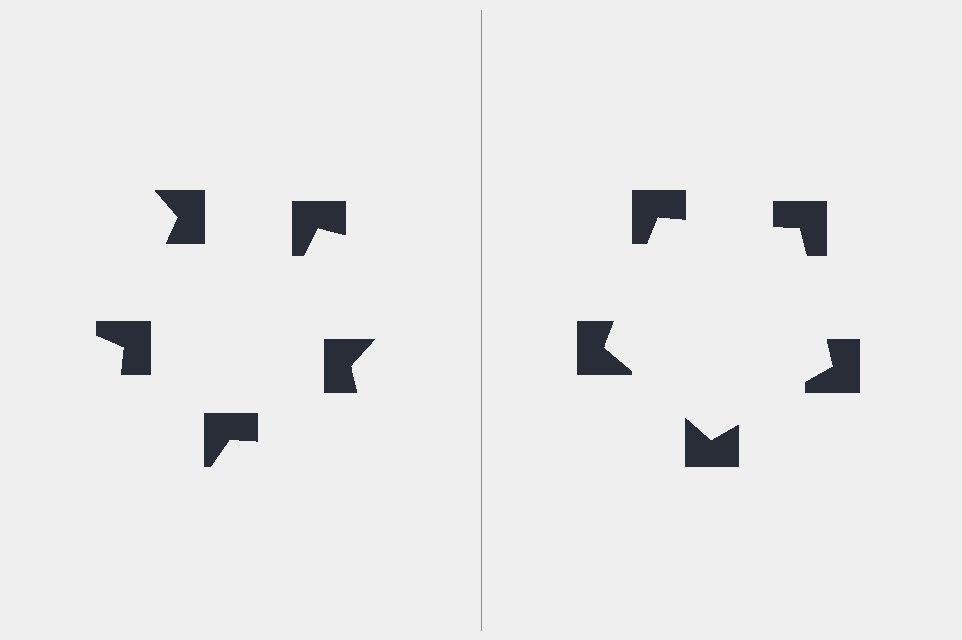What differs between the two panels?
The notched squares are positioned identically on both sides; only the wedge orientations differ. On the right they align to a pentagon; on the left they are misaligned.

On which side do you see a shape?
An illusory pentagon appears on the right side. On the left side the wedge cuts are rotated, so no coherent shape forms.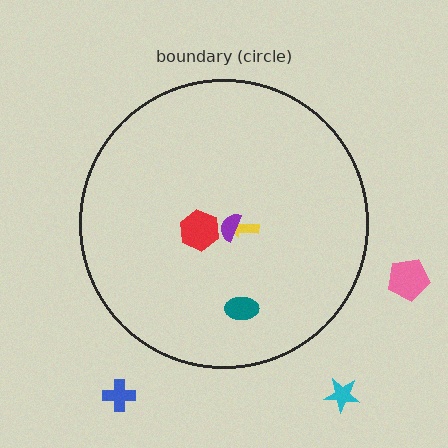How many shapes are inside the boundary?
4 inside, 3 outside.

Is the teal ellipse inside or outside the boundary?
Inside.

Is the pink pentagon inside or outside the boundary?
Outside.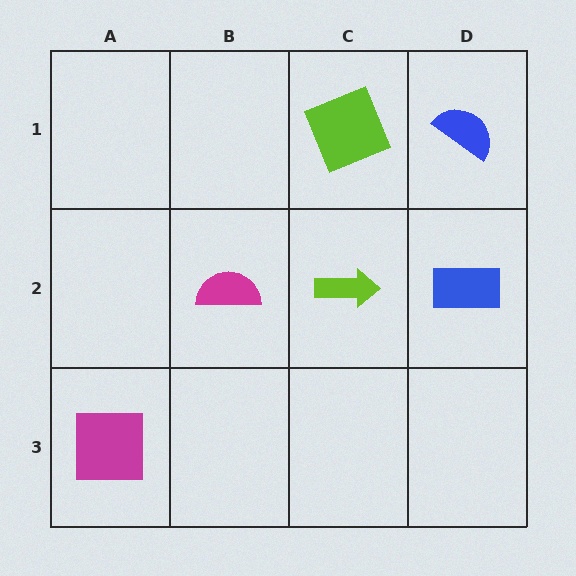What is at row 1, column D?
A blue semicircle.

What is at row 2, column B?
A magenta semicircle.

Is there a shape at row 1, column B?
No, that cell is empty.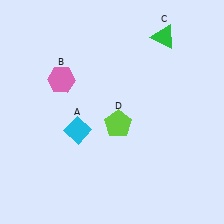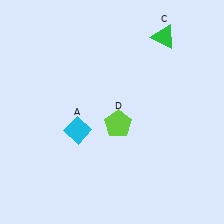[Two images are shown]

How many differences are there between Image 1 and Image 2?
There is 1 difference between the two images.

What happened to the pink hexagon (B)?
The pink hexagon (B) was removed in Image 2. It was in the top-left area of Image 1.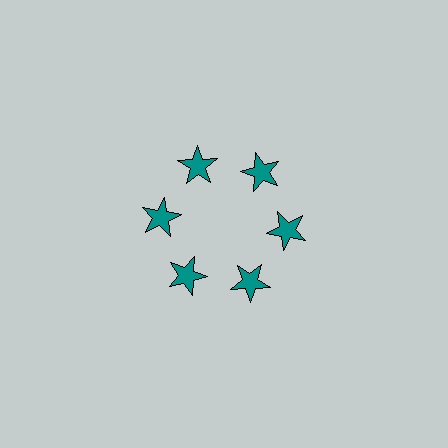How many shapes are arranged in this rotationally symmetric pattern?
There are 6 shapes, arranged in 6 groups of 1.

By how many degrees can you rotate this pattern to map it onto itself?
The pattern maps onto itself every 60 degrees of rotation.